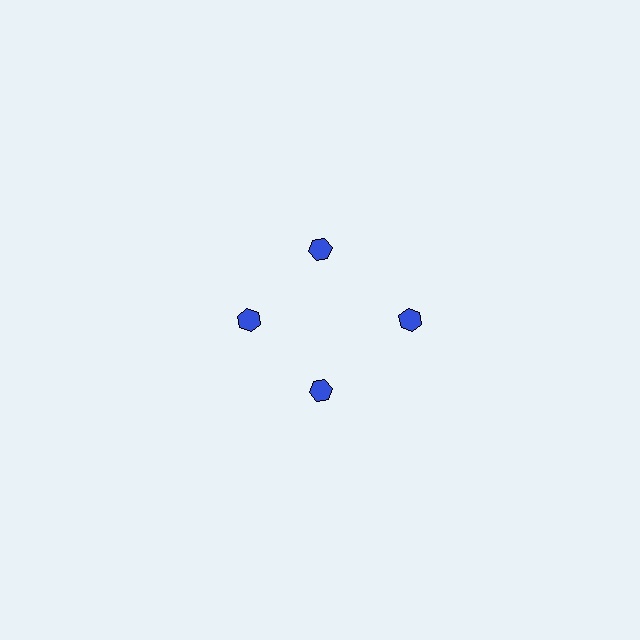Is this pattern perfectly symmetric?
No. The 4 blue hexagons are arranged in a ring, but one element near the 3 o'clock position is pushed outward from the center, breaking the 4-fold rotational symmetry.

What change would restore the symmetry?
The symmetry would be restored by moving it inward, back onto the ring so that all 4 hexagons sit at equal angles and equal distance from the center.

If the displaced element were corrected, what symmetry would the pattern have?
It would have 4-fold rotational symmetry — the pattern would map onto itself every 90 degrees.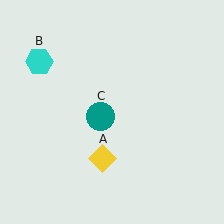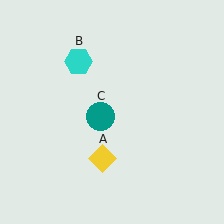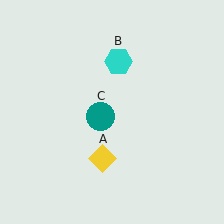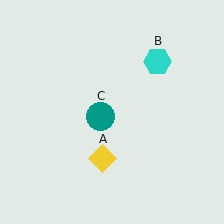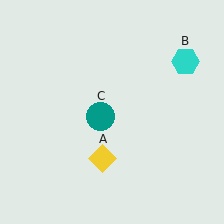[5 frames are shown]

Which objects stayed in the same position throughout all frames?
Yellow diamond (object A) and teal circle (object C) remained stationary.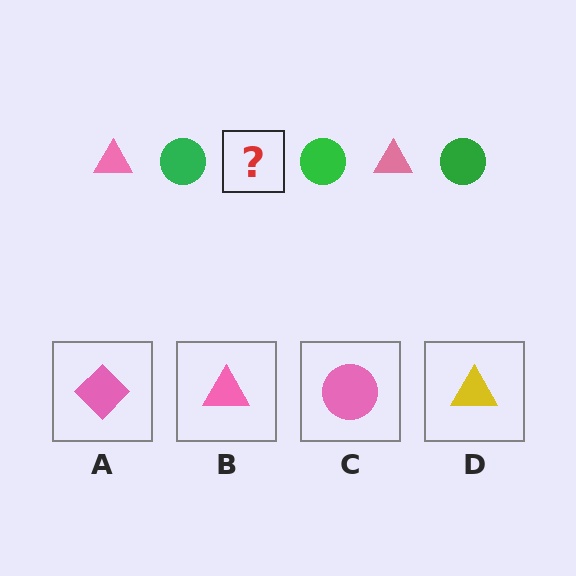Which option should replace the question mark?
Option B.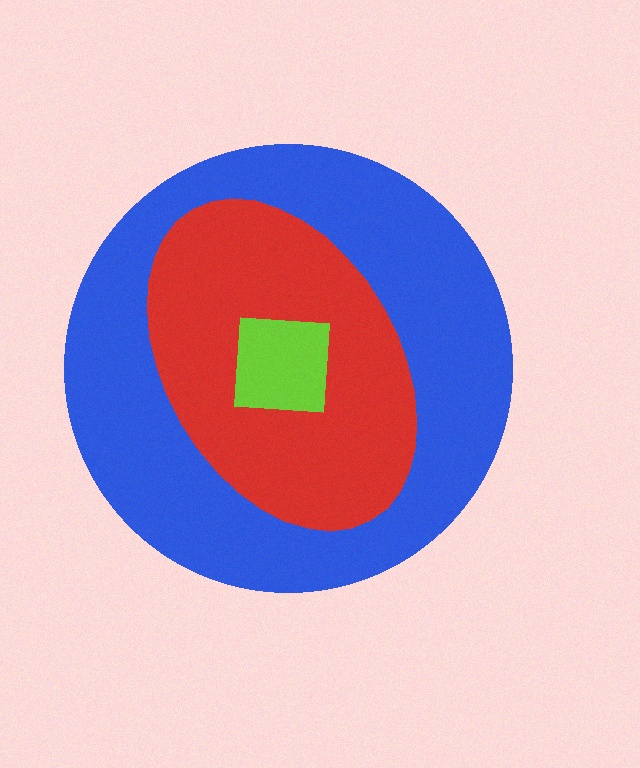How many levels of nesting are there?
3.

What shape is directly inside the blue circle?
The red ellipse.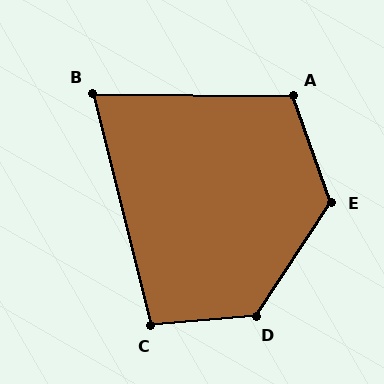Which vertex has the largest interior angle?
D, at approximately 128 degrees.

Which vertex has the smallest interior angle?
B, at approximately 75 degrees.